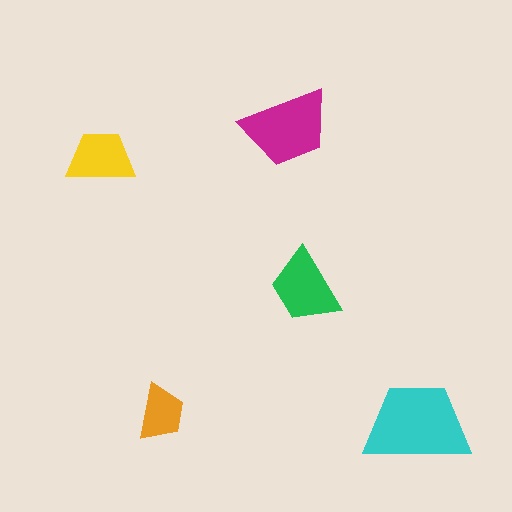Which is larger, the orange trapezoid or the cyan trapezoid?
The cyan one.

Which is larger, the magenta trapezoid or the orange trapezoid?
The magenta one.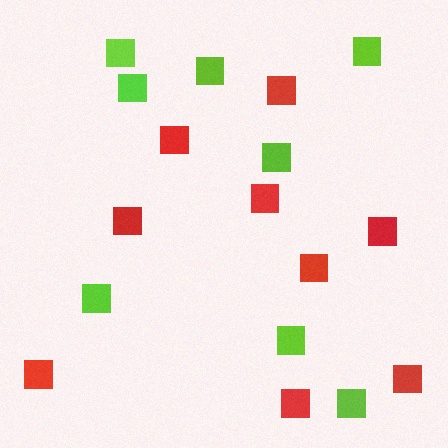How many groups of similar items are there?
There are 2 groups: one group of red squares (9) and one group of lime squares (8).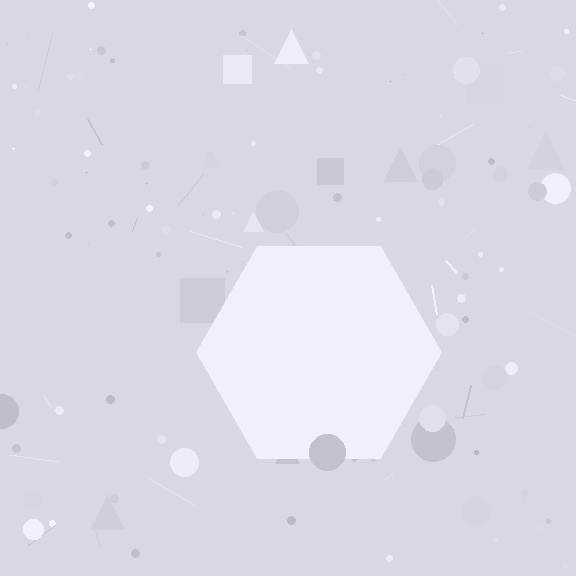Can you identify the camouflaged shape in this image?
The camouflaged shape is a hexagon.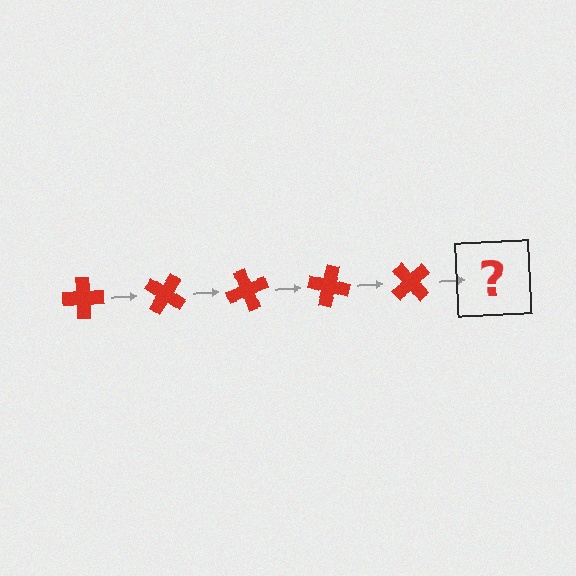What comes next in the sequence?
The next element should be a red cross rotated 175 degrees.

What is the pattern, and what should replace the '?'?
The pattern is that the cross rotates 35 degrees each step. The '?' should be a red cross rotated 175 degrees.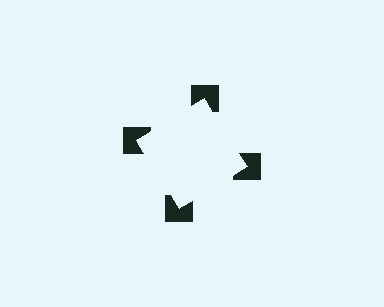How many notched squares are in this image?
There are 4 — one at each vertex of the illusory square.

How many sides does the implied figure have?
4 sides.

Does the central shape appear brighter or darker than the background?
It typically appears slightly brighter than the background, even though no actual brightness change is drawn.